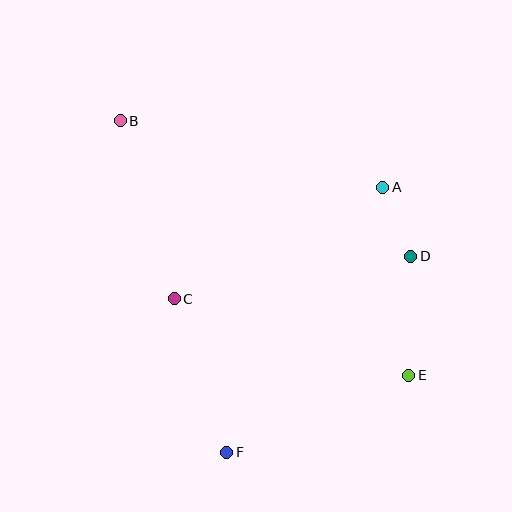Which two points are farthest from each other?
Points B and E are farthest from each other.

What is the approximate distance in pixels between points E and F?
The distance between E and F is approximately 198 pixels.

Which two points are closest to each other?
Points A and D are closest to each other.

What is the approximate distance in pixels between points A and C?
The distance between A and C is approximately 237 pixels.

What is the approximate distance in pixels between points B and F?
The distance between B and F is approximately 348 pixels.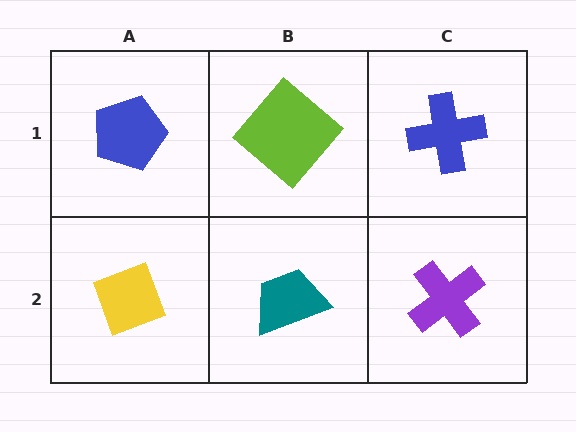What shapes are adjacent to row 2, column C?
A blue cross (row 1, column C), a teal trapezoid (row 2, column B).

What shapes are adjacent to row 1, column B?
A teal trapezoid (row 2, column B), a blue pentagon (row 1, column A), a blue cross (row 1, column C).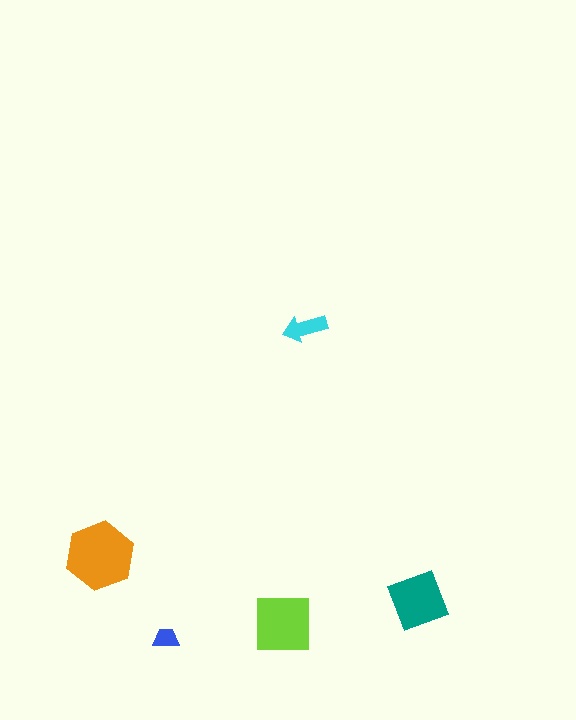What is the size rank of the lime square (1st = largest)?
2nd.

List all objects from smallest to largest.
The blue trapezoid, the cyan arrow, the teal diamond, the lime square, the orange hexagon.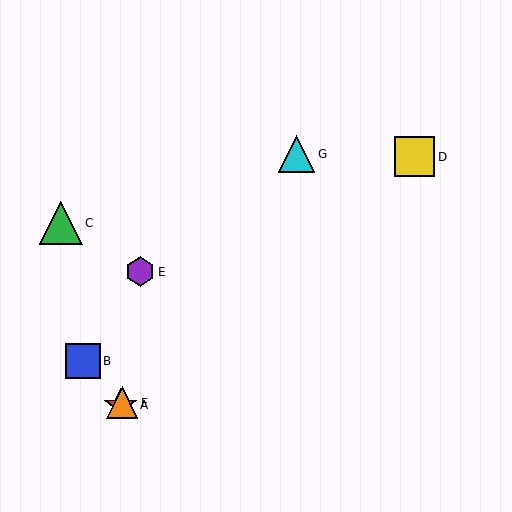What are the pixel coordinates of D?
Object D is at (415, 157).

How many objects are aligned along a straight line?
3 objects (A, F, G) are aligned along a straight line.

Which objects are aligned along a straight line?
Objects A, F, G are aligned along a straight line.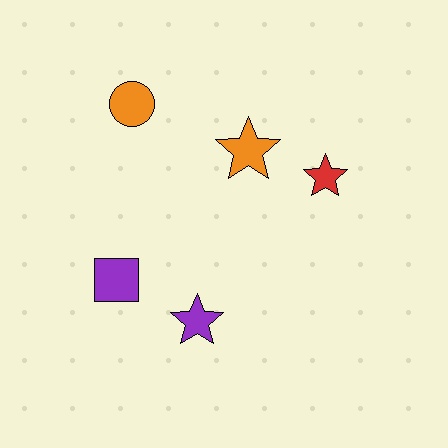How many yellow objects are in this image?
There are no yellow objects.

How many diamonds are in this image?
There are no diamonds.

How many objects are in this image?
There are 5 objects.